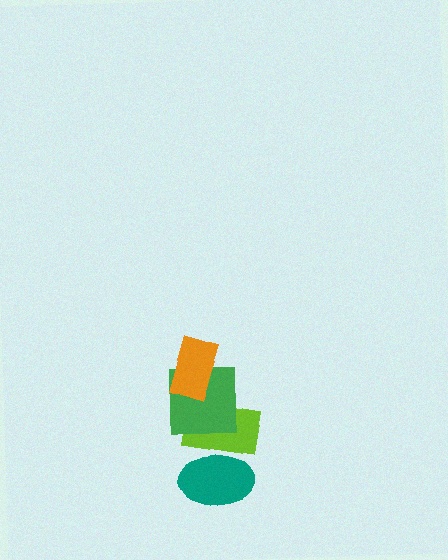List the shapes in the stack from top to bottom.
From top to bottom: the orange rectangle, the green square, the lime rectangle, the teal ellipse.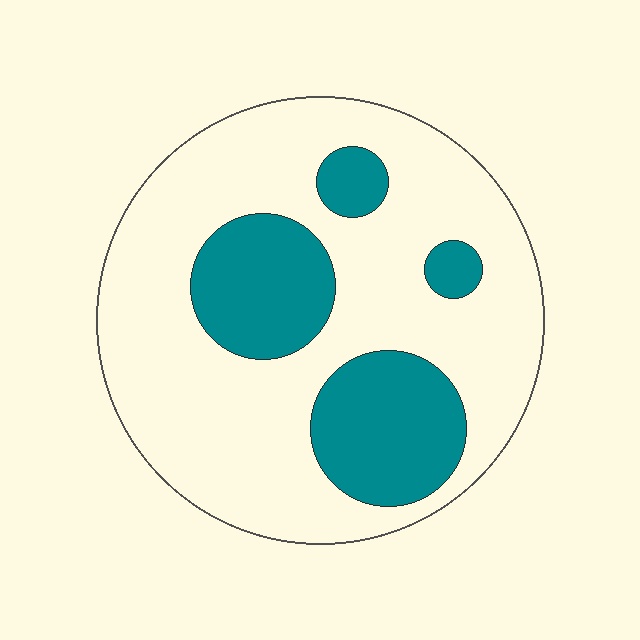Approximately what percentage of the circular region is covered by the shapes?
Approximately 25%.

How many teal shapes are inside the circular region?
4.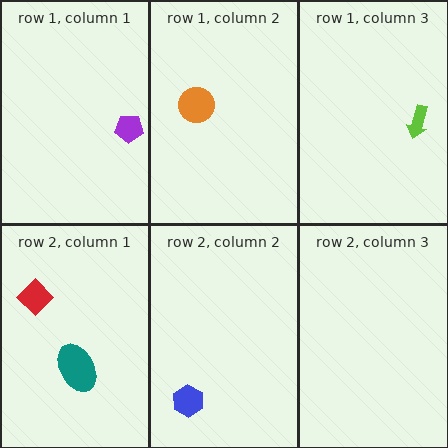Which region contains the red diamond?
The row 2, column 1 region.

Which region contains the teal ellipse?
The row 2, column 1 region.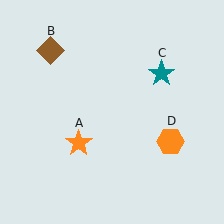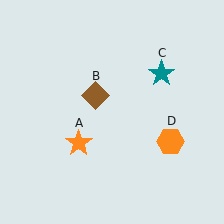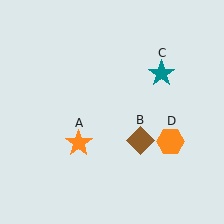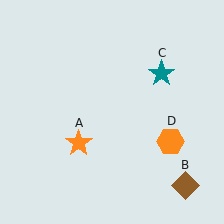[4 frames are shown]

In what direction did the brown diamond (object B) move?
The brown diamond (object B) moved down and to the right.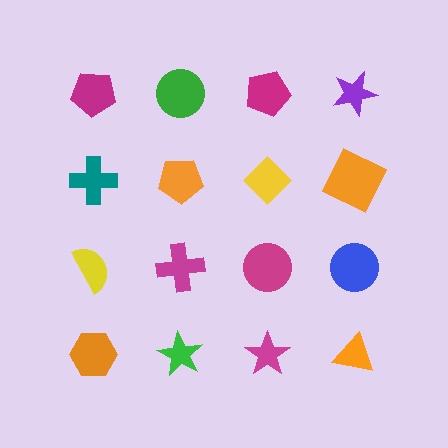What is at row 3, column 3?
A magenta circle.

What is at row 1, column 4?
A purple star.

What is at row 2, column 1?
A teal cross.